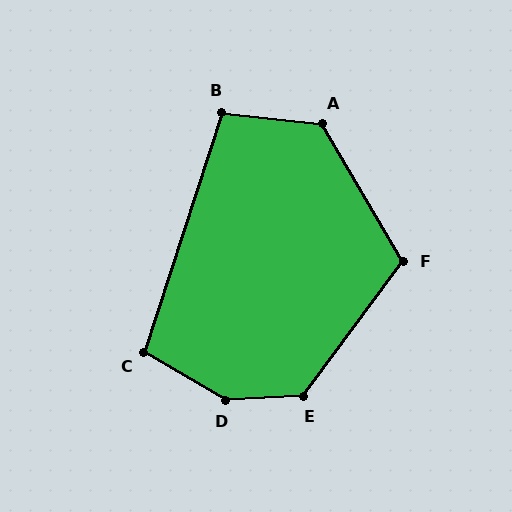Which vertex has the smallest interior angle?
B, at approximately 101 degrees.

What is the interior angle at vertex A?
Approximately 127 degrees (obtuse).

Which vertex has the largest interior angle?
D, at approximately 146 degrees.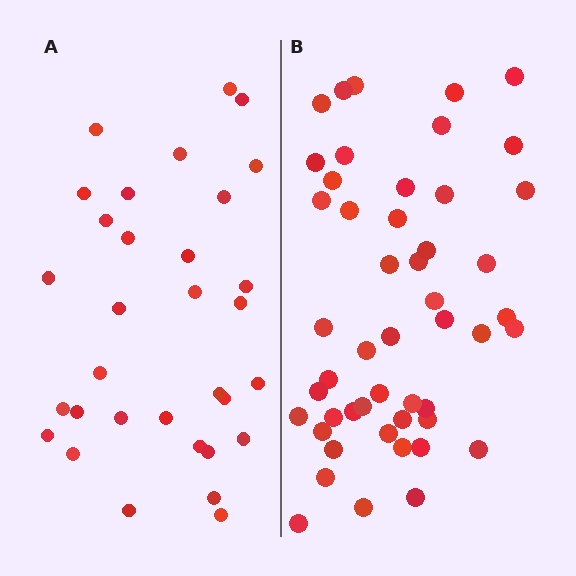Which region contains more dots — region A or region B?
Region B (the right region) has more dots.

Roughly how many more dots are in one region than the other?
Region B has approximately 15 more dots than region A.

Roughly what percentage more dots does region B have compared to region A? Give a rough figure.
About 55% more.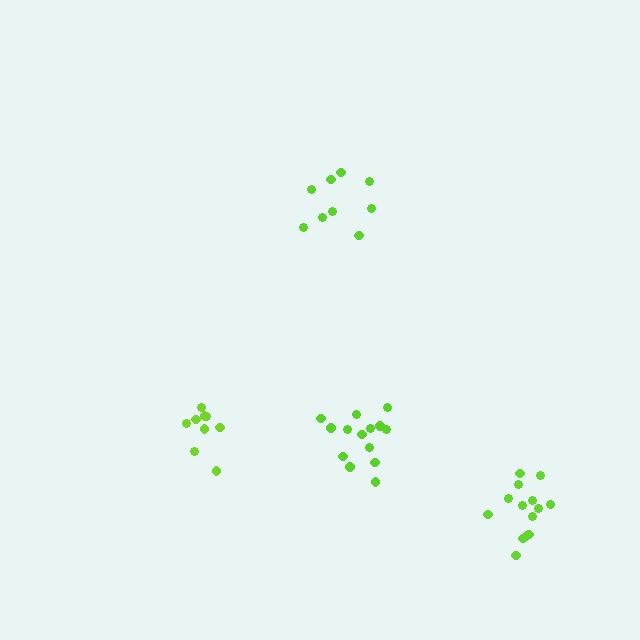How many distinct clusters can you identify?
There are 4 distinct clusters.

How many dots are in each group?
Group 1: 9 dots, Group 2: 14 dots, Group 3: 14 dots, Group 4: 9 dots (46 total).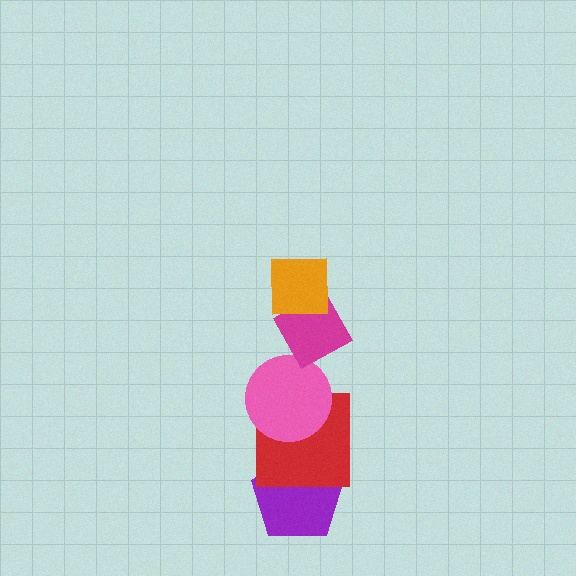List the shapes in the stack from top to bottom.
From top to bottom: the orange square, the magenta diamond, the pink circle, the red square, the purple pentagon.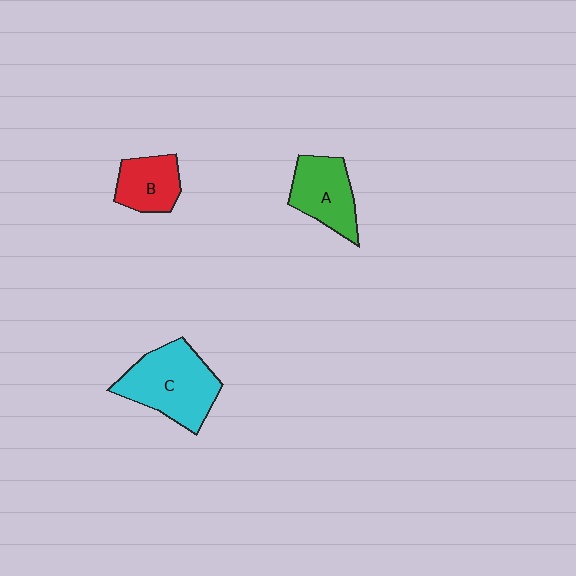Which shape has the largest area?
Shape C (cyan).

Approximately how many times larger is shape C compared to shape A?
Approximately 1.4 times.